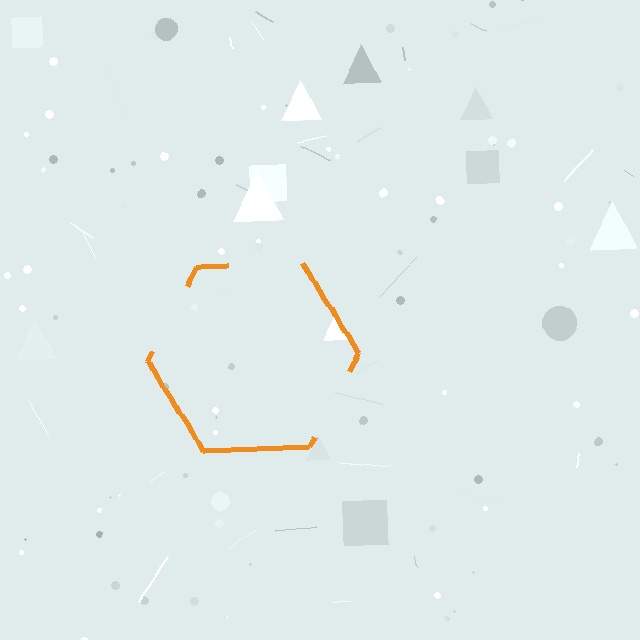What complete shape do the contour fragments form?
The contour fragments form a hexagon.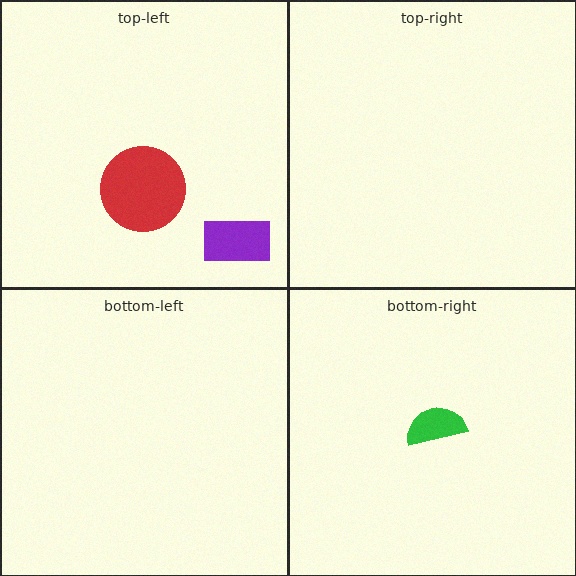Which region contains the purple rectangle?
The top-left region.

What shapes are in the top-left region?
The purple rectangle, the red circle.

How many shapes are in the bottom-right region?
1.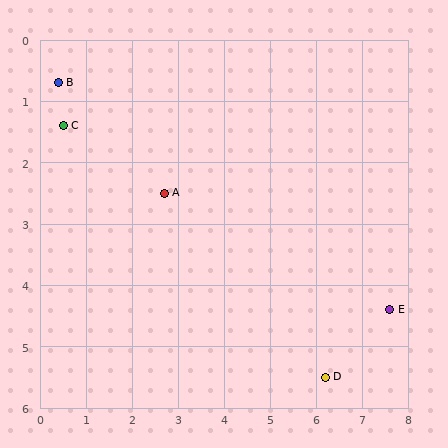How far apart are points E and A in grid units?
Points E and A are about 5.3 grid units apart.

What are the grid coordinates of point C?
Point C is at approximately (0.5, 1.4).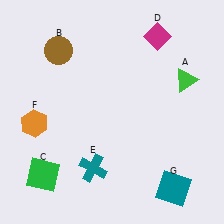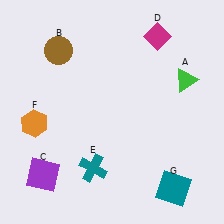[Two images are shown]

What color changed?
The square (C) changed from green in Image 1 to purple in Image 2.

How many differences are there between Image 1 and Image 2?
There is 1 difference between the two images.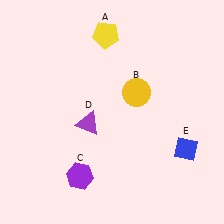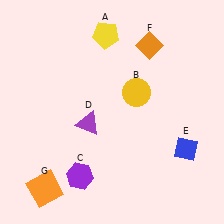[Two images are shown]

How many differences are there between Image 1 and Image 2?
There are 2 differences between the two images.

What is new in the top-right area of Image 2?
An orange diamond (F) was added in the top-right area of Image 2.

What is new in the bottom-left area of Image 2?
An orange square (G) was added in the bottom-left area of Image 2.